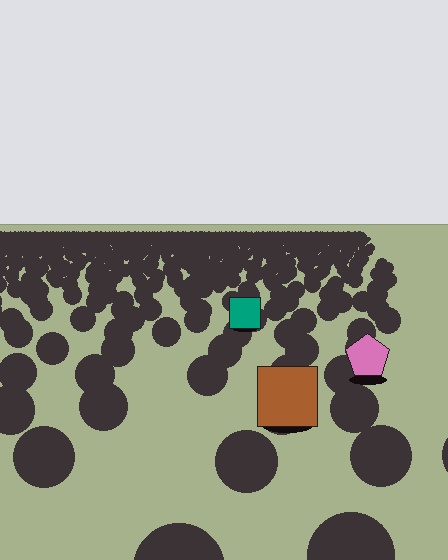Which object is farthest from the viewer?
The teal square is farthest from the viewer. It appears smaller and the ground texture around it is denser.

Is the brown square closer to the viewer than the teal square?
Yes. The brown square is closer — you can tell from the texture gradient: the ground texture is coarser near it.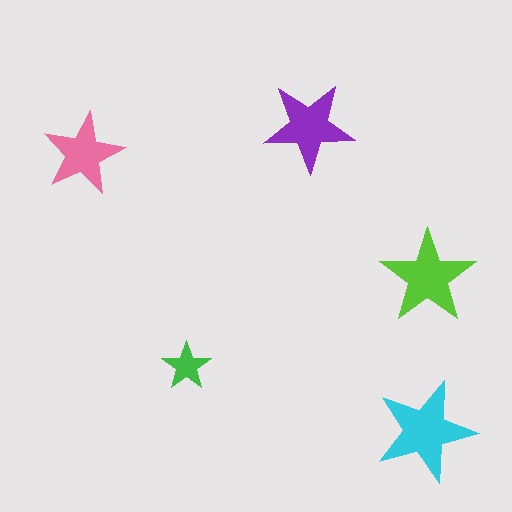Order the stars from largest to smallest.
the cyan one, the lime one, the purple one, the pink one, the green one.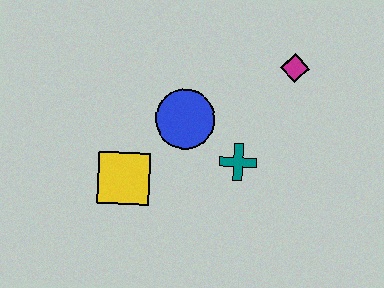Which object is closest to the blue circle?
The teal cross is closest to the blue circle.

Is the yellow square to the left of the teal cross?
Yes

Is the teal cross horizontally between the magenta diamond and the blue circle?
Yes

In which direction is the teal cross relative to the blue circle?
The teal cross is to the right of the blue circle.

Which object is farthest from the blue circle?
The magenta diamond is farthest from the blue circle.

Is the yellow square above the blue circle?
No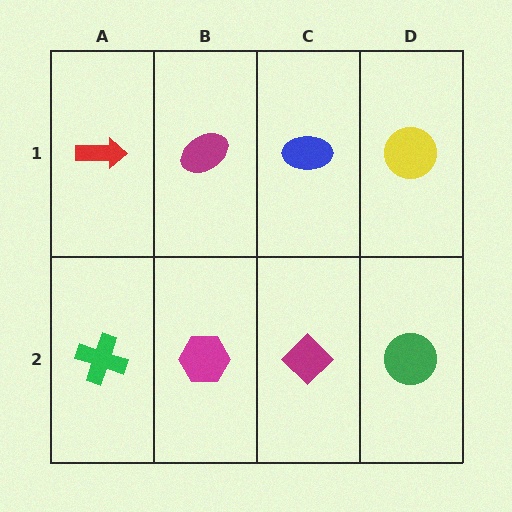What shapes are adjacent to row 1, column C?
A magenta diamond (row 2, column C), a magenta ellipse (row 1, column B), a yellow circle (row 1, column D).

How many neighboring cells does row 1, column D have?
2.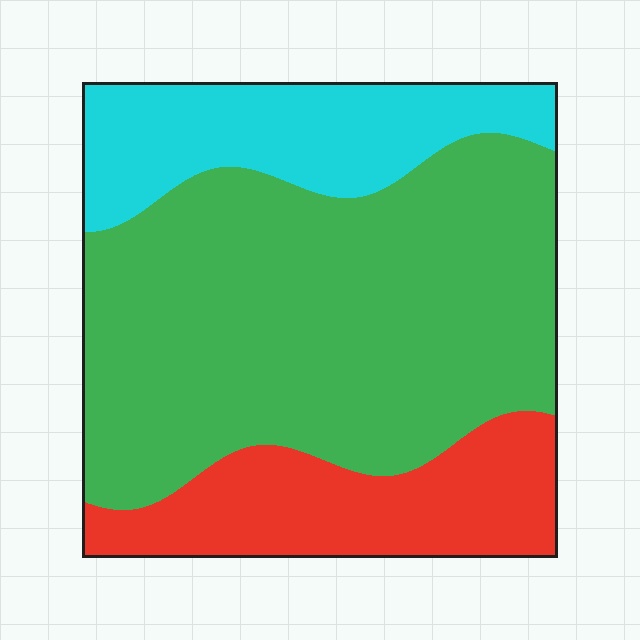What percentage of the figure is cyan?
Cyan takes up about one fifth (1/5) of the figure.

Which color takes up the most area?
Green, at roughly 60%.